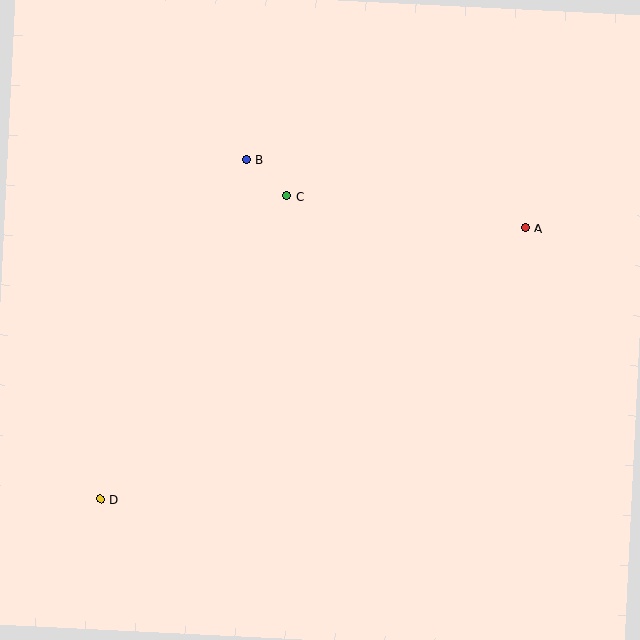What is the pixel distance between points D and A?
The distance between D and A is 504 pixels.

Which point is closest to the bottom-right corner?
Point A is closest to the bottom-right corner.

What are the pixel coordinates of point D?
Point D is at (100, 499).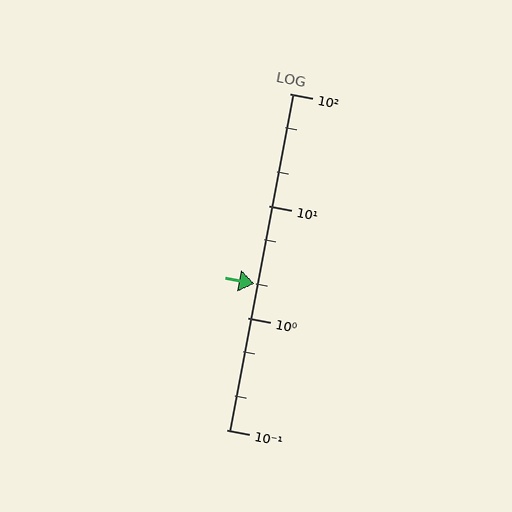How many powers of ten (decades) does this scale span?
The scale spans 3 decades, from 0.1 to 100.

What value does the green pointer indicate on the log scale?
The pointer indicates approximately 2.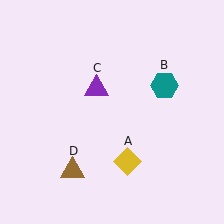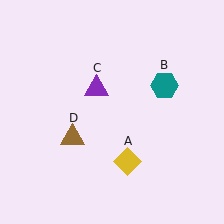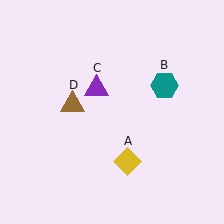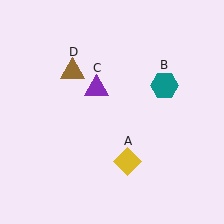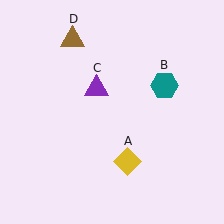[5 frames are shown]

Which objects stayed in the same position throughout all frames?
Yellow diamond (object A) and teal hexagon (object B) and purple triangle (object C) remained stationary.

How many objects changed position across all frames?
1 object changed position: brown triangle (object D).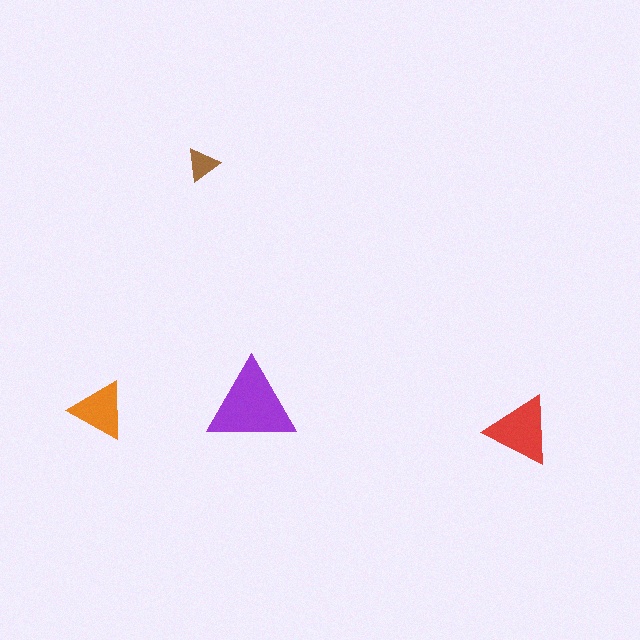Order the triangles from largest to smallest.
the purple one, the red one, the orange one, the brown one.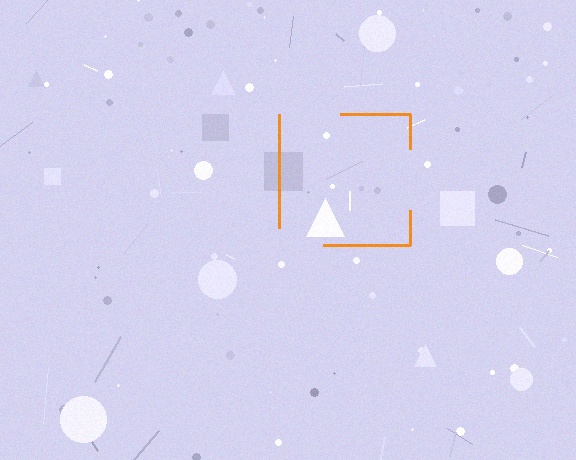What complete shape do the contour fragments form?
The contour fragments form a square.